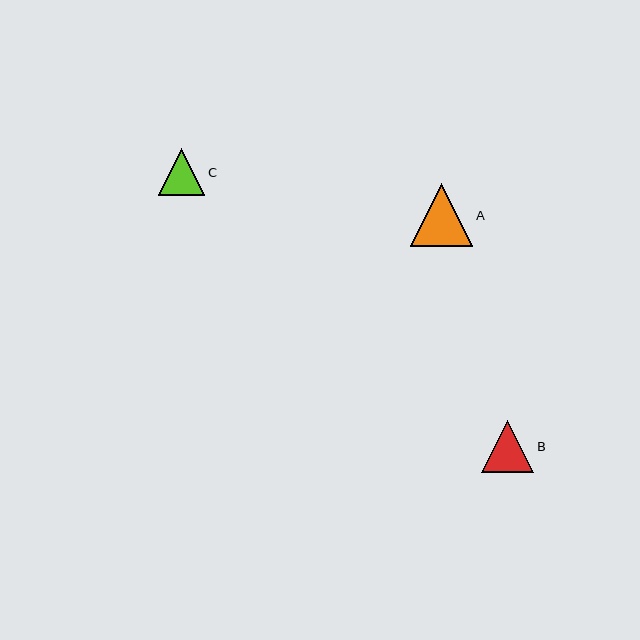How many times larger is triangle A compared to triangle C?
Triangle A is approximately 1.3 times the size of triangle C.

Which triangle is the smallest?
Triangle C is the smallest with a size of approximately 46 pixels.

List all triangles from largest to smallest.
From largest to smallest: A, B, C.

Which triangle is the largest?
Triangle A is the largest with a size of approximately 63 pixels.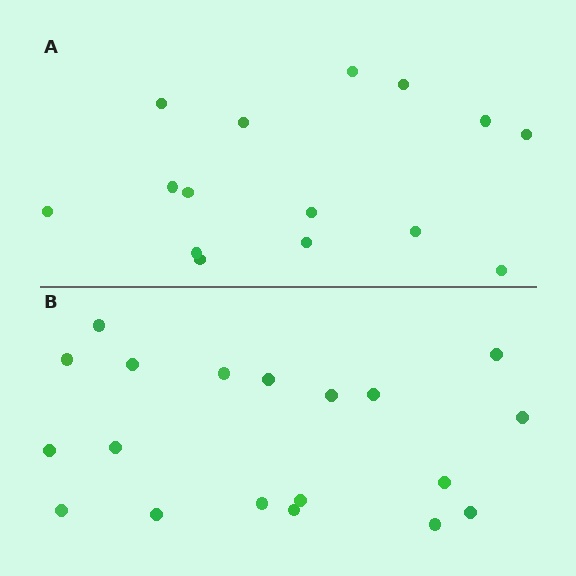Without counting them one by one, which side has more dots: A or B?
Region B (the bottom region) has more dots.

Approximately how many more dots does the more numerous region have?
Region B has about 4 more dots than region A.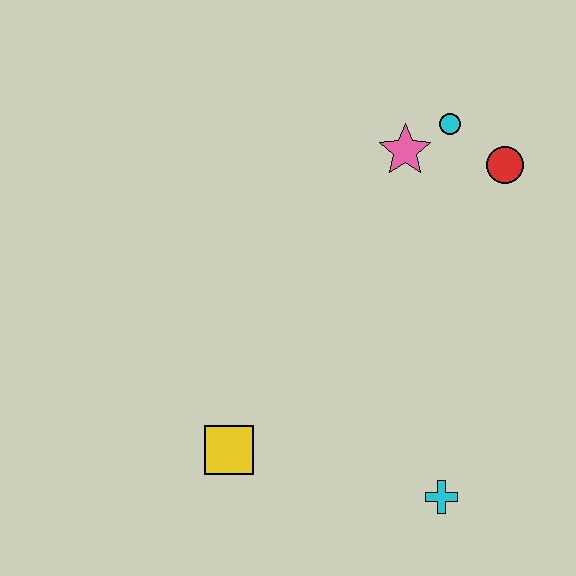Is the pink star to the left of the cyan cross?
Yes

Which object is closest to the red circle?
The cyan circle is closest to the red circle.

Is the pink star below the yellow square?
No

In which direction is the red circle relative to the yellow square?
The red circle is above the yellow square.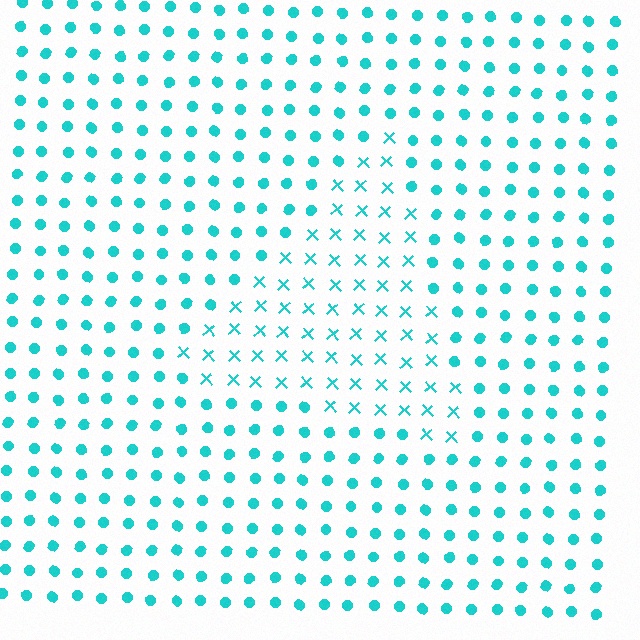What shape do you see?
I see a triangle.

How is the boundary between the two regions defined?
The boundary is defined by a change in element shape: X marks inside vs. circles outside. All elements share the same color and spacing.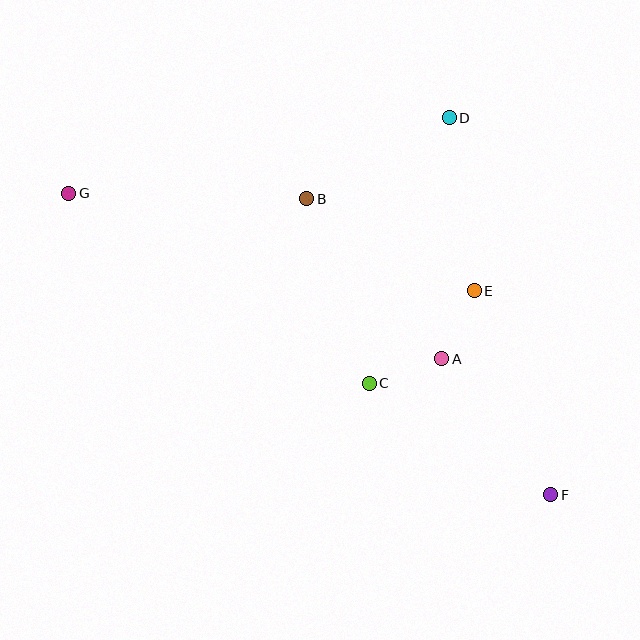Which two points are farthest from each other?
Points F and G are farthest from each other.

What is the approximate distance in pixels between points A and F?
The distance between A and F is approximately 174 pixels.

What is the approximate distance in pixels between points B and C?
The distance between B and C is approximately 194 pixels.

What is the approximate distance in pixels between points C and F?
The distance between C and F is approximately 213 pixels.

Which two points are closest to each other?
Points A and E are closest to each other.